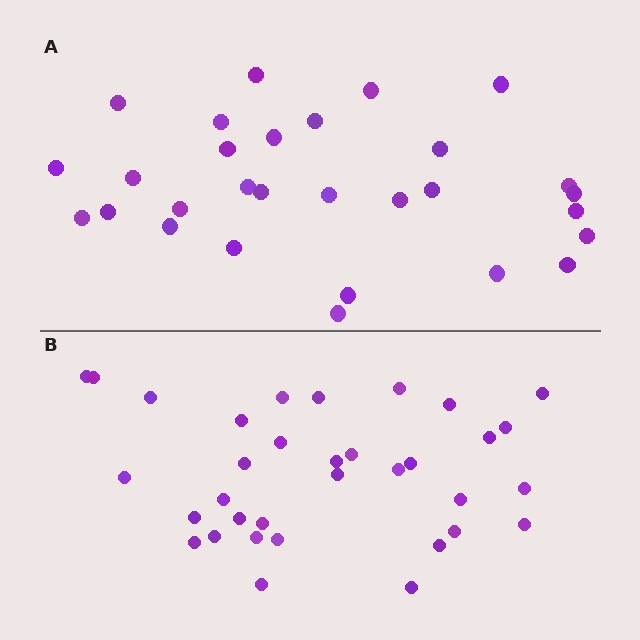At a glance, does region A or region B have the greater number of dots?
Region B (the bottom region) has more dots.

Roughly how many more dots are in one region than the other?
Region B has about 5 more dots than region A.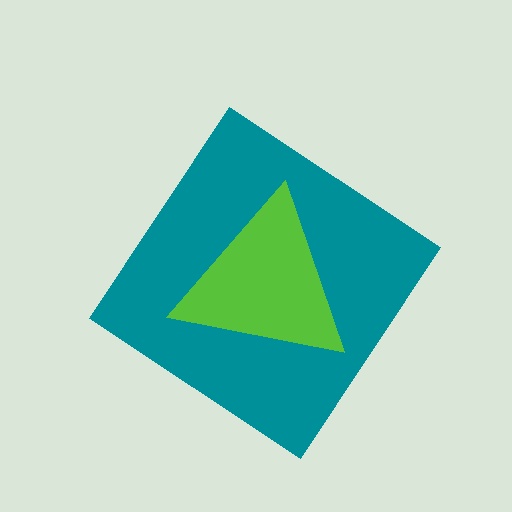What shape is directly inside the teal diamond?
The lime triangle.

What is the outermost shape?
The teal diamond.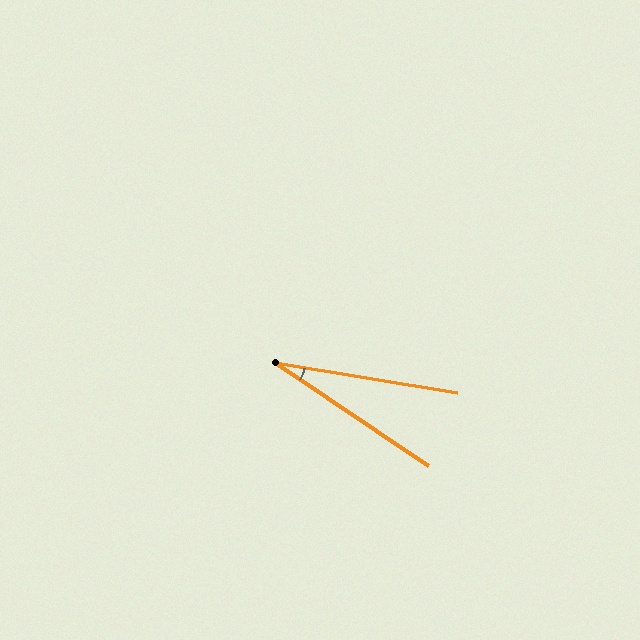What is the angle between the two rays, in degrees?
Approximately 25 degrees.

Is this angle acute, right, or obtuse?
It is acute.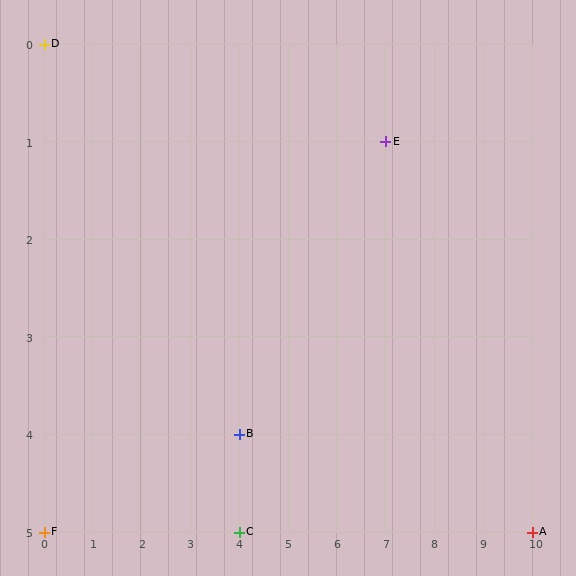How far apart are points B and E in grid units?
Points B and E are 3 columns and 3 rows apart (about 4.2 grid units diagonally).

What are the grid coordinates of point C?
Point C is at grid coordinates (4, 5).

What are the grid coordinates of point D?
Point D is at grid coordinates (0, 0).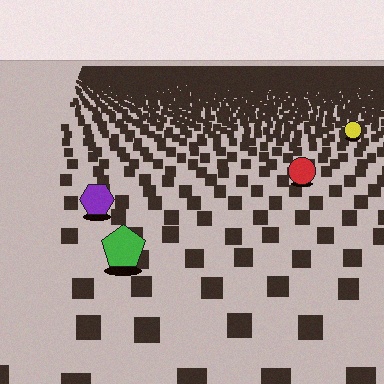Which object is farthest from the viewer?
The yellow circle is farthest from the viewer. It appears smaller and the ground texture around it is denser.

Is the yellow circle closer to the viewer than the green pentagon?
No. The green pentagon is closer — you can tell from the texture gradient: the ground texture is coarser near it.